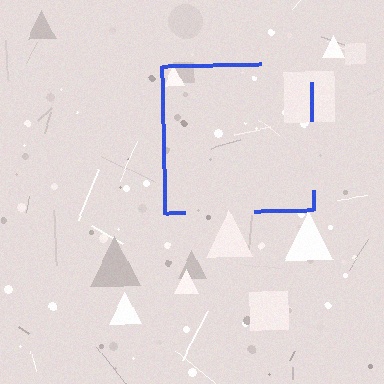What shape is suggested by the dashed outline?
The dashed outline suggests a square.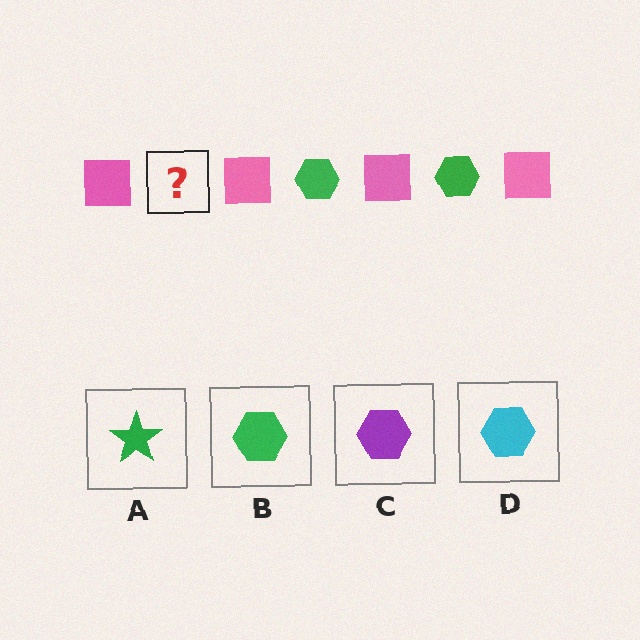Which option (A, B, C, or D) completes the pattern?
B.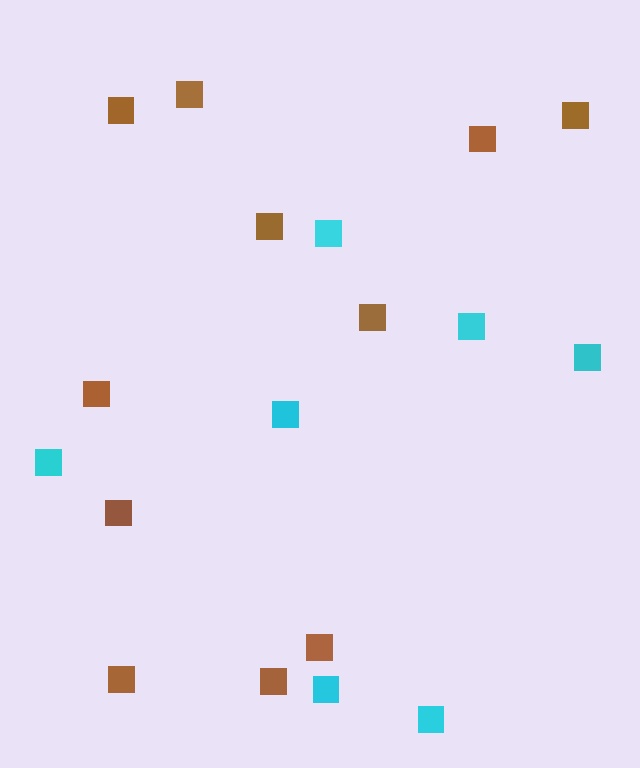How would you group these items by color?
There are 2 groups: one group of cyan squares (7) and one group of brown squares (11).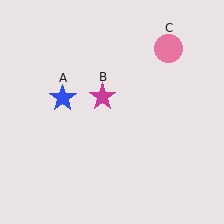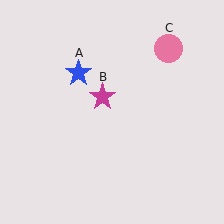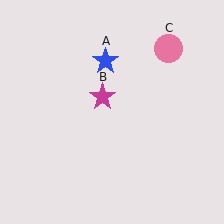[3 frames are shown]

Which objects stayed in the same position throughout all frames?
Magenta star (object B) and pink circle (object C) remained stationary.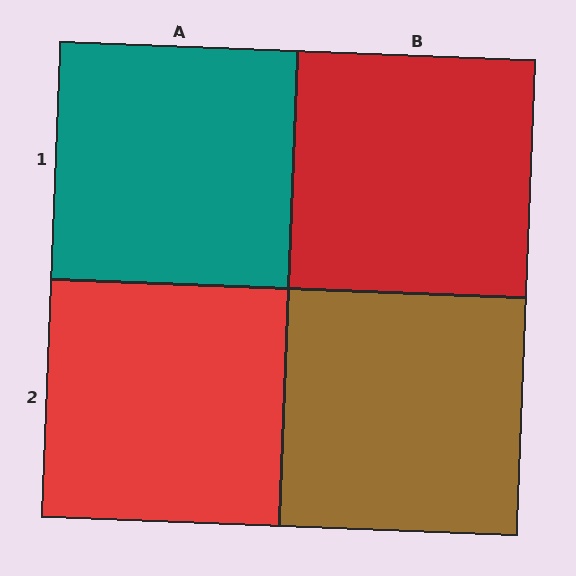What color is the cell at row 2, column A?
Red.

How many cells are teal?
1 cell is teal.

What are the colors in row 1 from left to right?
Teal, red.